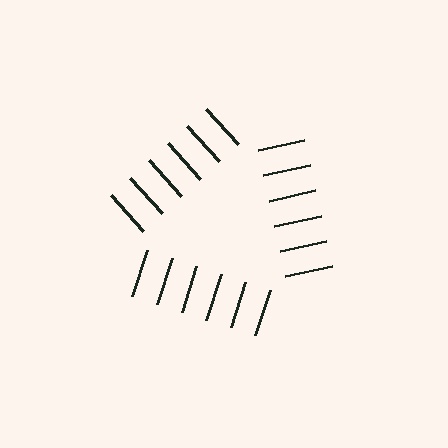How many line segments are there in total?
18 — 6 along each of the 3 edges.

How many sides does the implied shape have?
3 sides — the line-ends trace a triangle.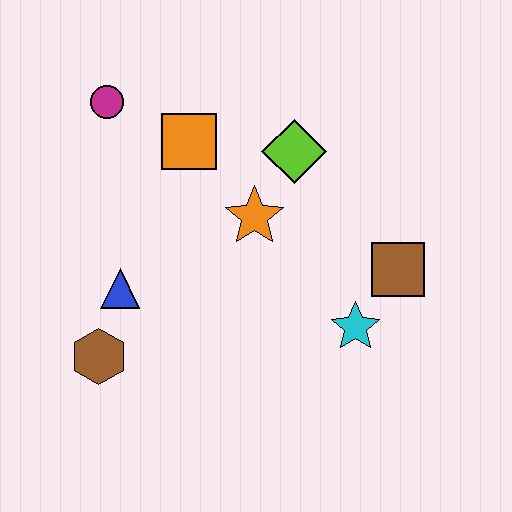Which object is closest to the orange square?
The magenta circle is closest to the orange square.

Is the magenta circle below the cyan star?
No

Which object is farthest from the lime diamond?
The brown hexagon is farthest from the lime diamond.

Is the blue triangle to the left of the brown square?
Yes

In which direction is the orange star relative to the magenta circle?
The orange star is to the right of the magenta circle.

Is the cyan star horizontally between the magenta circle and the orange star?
No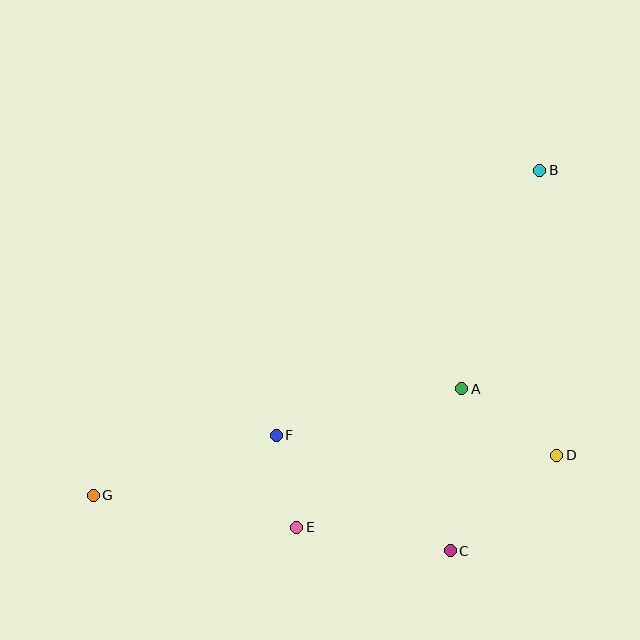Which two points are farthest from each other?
Points B and G are farthest from each other.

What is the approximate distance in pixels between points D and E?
The distance between D and E is approximately 269 pixels.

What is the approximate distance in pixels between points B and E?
The distance between B and E is approximately 432 pixels.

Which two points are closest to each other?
Points E and F are closest to each other.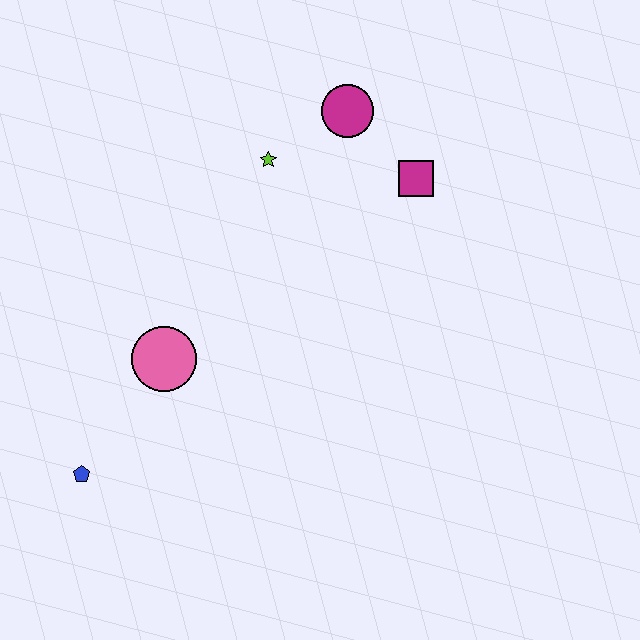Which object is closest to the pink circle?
The blue pentagon is closest to the pink circle.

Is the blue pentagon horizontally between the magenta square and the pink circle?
No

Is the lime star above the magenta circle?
No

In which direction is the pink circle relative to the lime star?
The pink circle is below the lime star.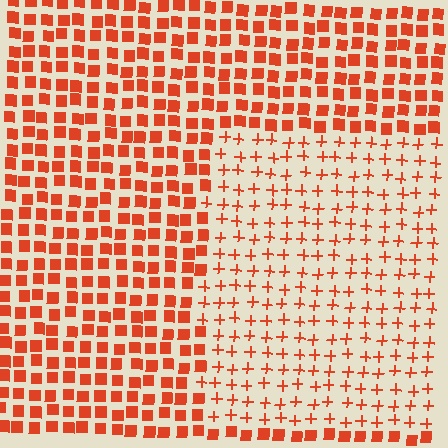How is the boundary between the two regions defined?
The boundary is defined by a change in element shape: plus signs inside vs. squares outside. All elements share the same color and spacing.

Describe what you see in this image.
The image is filled with small red elements arranged in a uniform grid. A rectangle-shaped region contains plus signs, while the surrounding area contains squares. The boundary is defined purely by the change in element shape.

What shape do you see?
I see a rectangle.